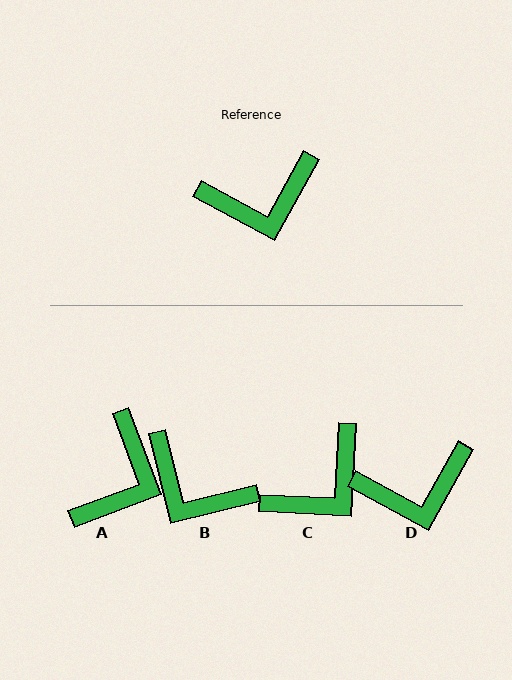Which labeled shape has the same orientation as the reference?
D.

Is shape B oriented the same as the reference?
No, it is off by about 47 degrees.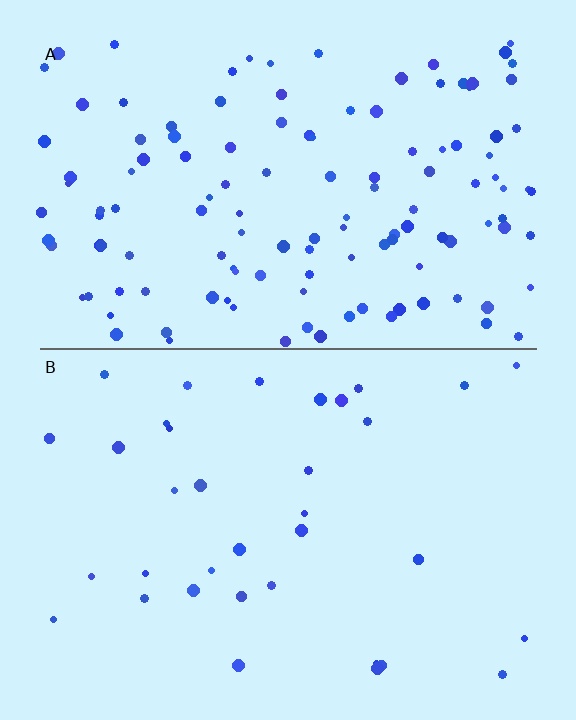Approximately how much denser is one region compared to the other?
Approximately 3.6× — region A over region B.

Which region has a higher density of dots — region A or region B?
A (the top).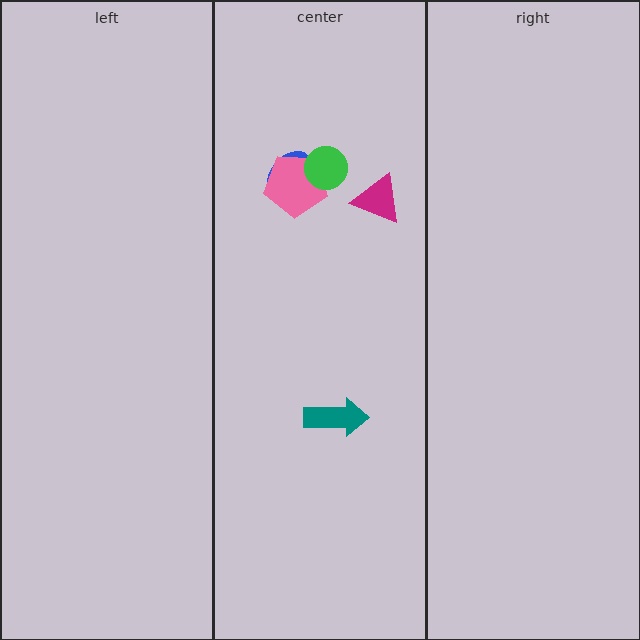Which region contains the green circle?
The center region.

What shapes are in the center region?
The blue ellipse, the pink pentagon, the magenta triangle, the green circle, the teal arrow.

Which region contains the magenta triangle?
The center region.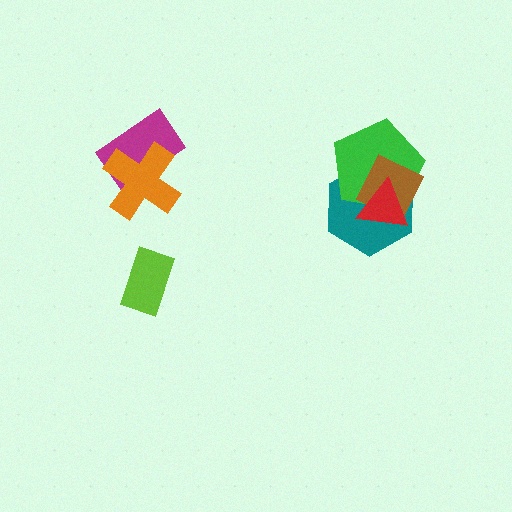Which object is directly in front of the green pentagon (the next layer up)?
The brown diamond is directly in front of the green pentagon.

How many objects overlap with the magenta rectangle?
1 object overlaps with the magenta rectangle.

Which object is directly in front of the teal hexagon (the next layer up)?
The green pentagon is directly in front of the teal hexagon.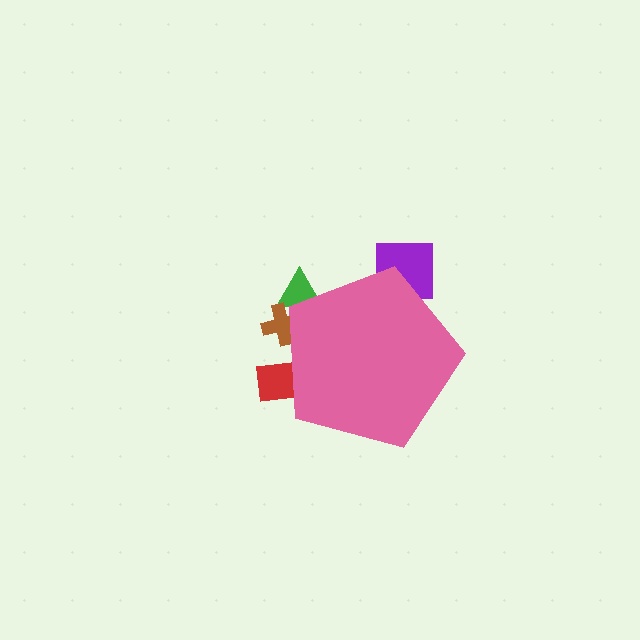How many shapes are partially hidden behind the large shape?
4 shapes are partially hidden.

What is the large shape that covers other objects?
A pink pentagon.